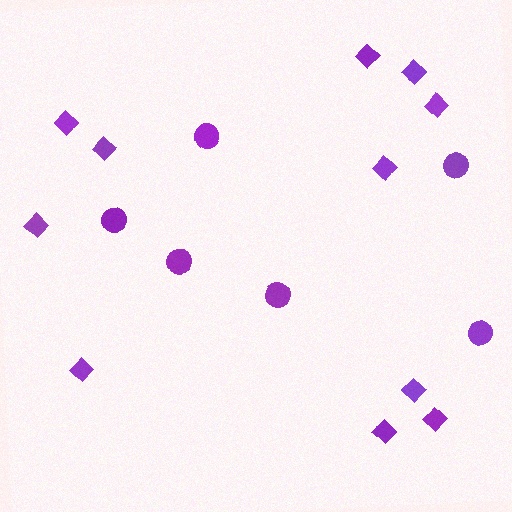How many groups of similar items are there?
There are 2 groups: one group of circles (6) and one group of diamonds (11).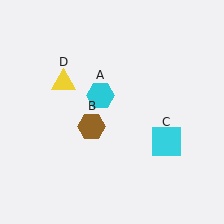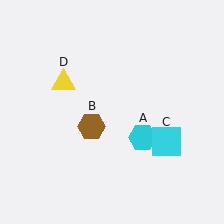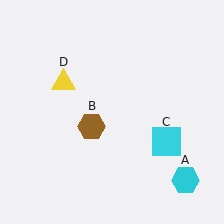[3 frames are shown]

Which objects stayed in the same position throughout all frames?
Brown hexagon (object B) and cyan square (object C) and yellow triangle (object D) remained stationary.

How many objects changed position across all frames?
1 object changed position: cyan hexagon (object A).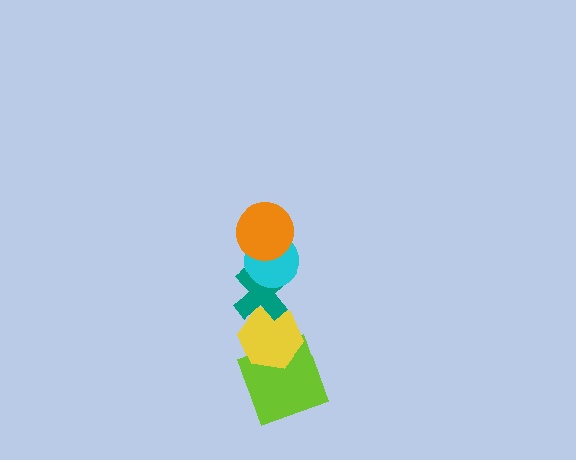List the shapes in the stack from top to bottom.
From top to bottom: the orange circle, the cyan circle, the teal cross, the yellow hexagon, the lime square.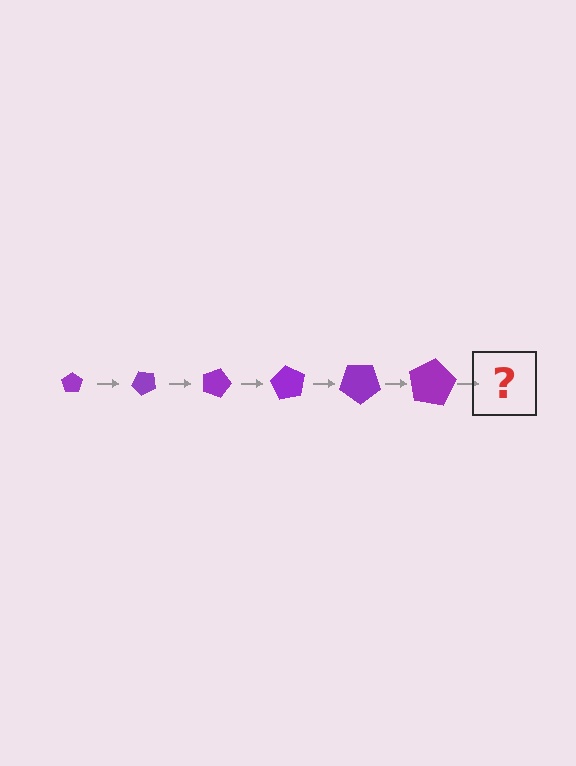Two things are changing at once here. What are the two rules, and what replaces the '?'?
The two rules are that the pentagon grows larger each step and it rotates 45 degrees each step. The '?' should be a pentagon, larger than the previous one and rotated 270 degrees from the start.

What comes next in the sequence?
The next element should be a pentagon, larger than the previous one and rotated 270 degrees from the start.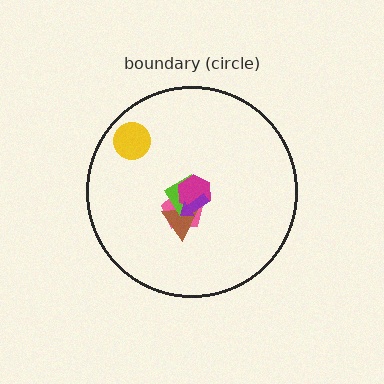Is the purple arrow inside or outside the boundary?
Inside.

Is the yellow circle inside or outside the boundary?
Inside.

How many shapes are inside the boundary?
6 inside, 0 outside.